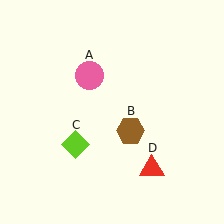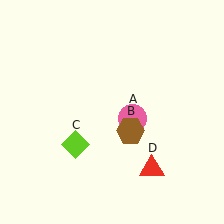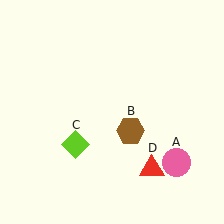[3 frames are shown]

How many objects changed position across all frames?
1 object changed position: pink circle (object A).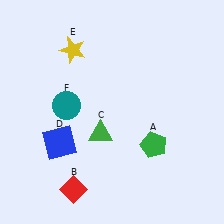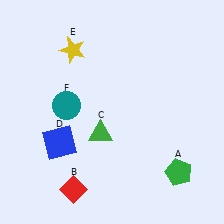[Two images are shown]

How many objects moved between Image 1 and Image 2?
1 object moved between the two images.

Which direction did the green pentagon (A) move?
The green pentagon (A) moved down.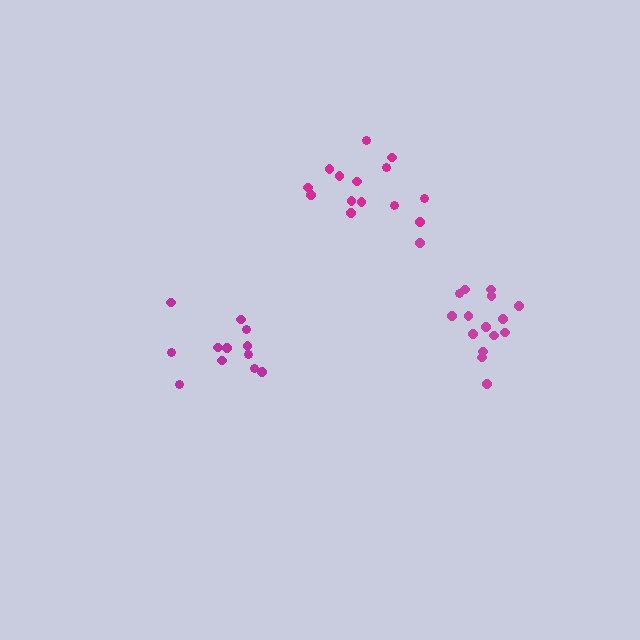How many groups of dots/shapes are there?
There are 3 groups.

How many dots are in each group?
Group 1: 14 dots, Group 2: 16 dots, Group 3: 12 dots (42 total).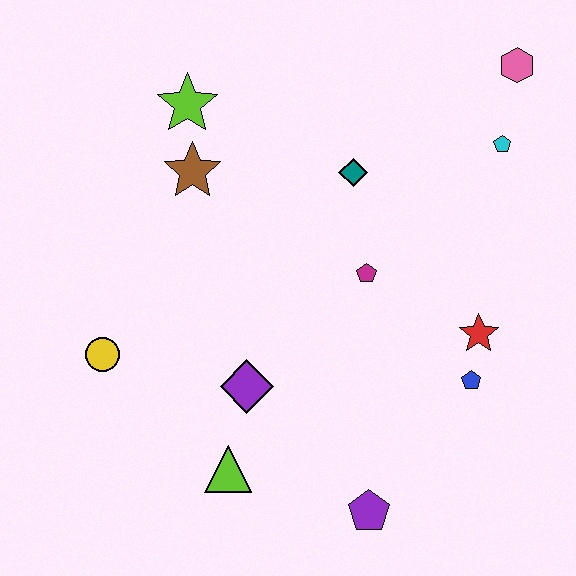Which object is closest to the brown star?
The lime star is closest to the brown star.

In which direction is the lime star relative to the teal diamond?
The lime star is to the left of the teal diamond.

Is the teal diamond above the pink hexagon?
No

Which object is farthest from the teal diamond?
The purple pentagon is farthest from the teal diamond.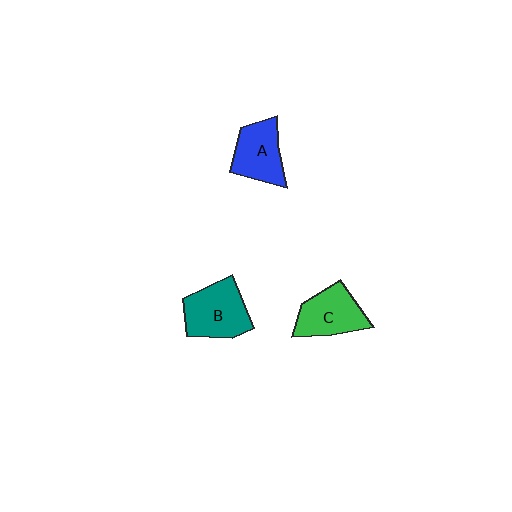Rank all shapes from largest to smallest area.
From largest to smallest: B (teal), C (green), A (blue).